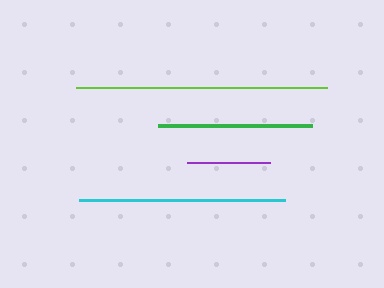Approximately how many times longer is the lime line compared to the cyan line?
The lime line is approximately 1.2 times the length of the cyan line.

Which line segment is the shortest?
The purple line is the shortest at approximately 83 pixels.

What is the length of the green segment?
The green segment is approximately 154 pixels long.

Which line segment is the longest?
The lime line is the longest at approximately 252 pixels.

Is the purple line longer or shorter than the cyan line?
The cyan line is longer than the purple line.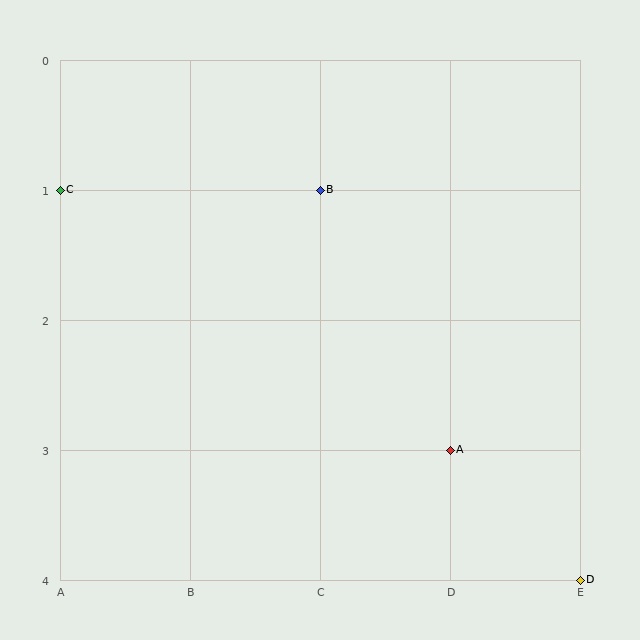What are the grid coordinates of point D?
Point D is at grid coordinates (E, 4).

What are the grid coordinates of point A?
Point A is at grid coordinates (D, 3).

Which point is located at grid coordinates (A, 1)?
Point C is at (A, 1).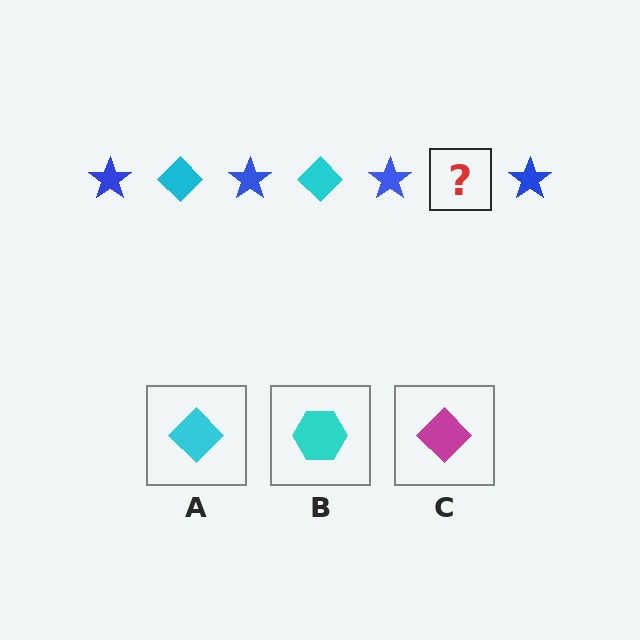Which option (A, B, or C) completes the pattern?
A.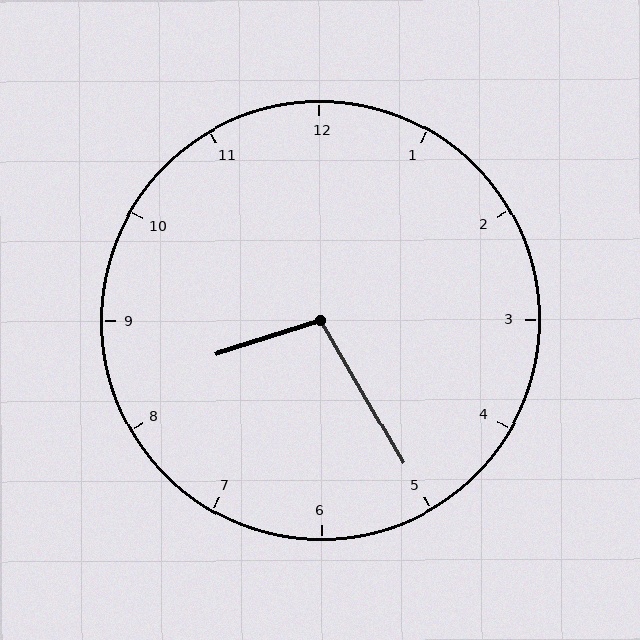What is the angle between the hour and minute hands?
Approximately 102 degrees.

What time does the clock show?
8:25.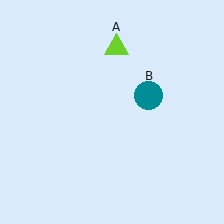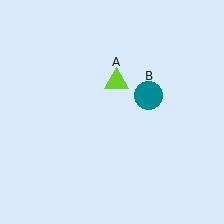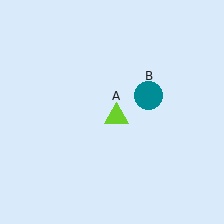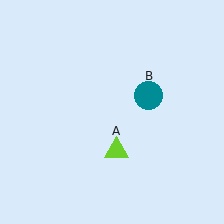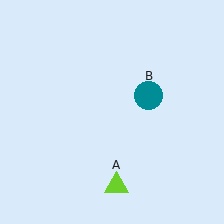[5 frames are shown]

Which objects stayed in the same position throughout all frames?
Teal circle (object B) remained stationary.